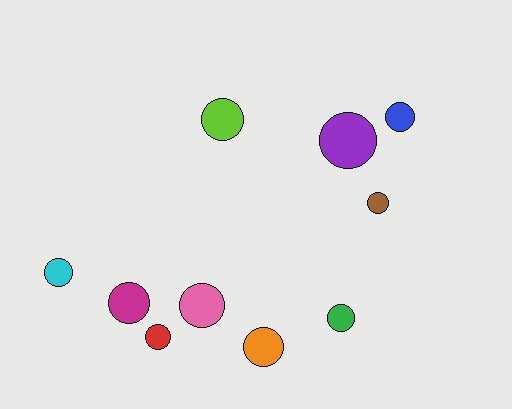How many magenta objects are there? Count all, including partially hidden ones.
There is 1 magenta object.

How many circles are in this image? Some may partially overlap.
There are 10 circles.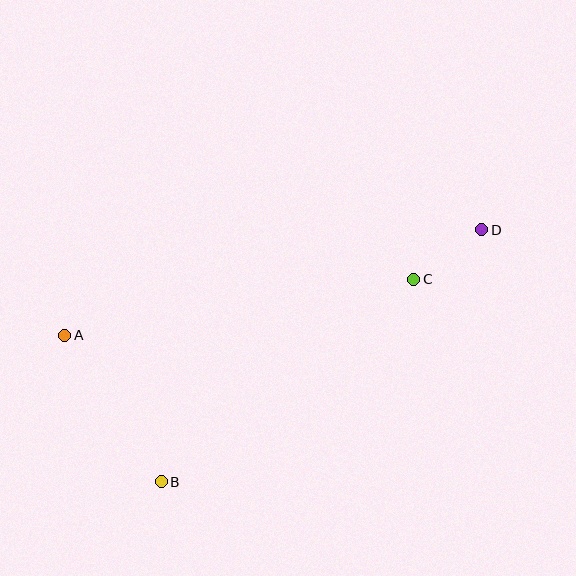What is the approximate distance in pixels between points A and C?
The distance between A and C is approximately 353 pixels.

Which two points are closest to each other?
Points C and D are closest to each other.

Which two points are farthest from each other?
Points A and D are farthest from each other.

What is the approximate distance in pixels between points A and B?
The distance between A and B is approximately 175 pixels.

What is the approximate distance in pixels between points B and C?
The distance between B and C is approximately 324 pixels.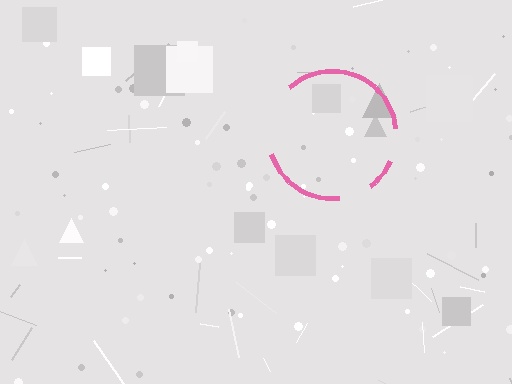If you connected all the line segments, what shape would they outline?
They would outline a circle.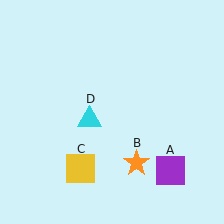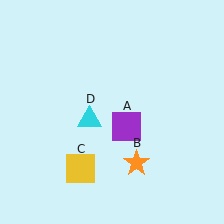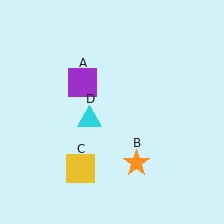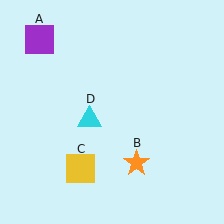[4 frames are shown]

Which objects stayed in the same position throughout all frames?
Orange star (object B) and yellow square (object C) and cyan triangle (object D) remained stationary.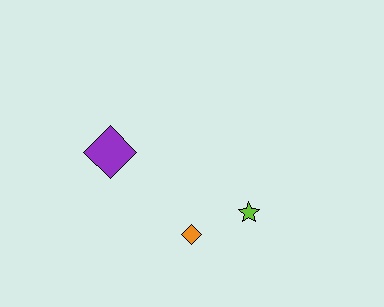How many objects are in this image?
There are 3 objects.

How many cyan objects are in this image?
There are no cyan objects.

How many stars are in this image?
There is 1 star.